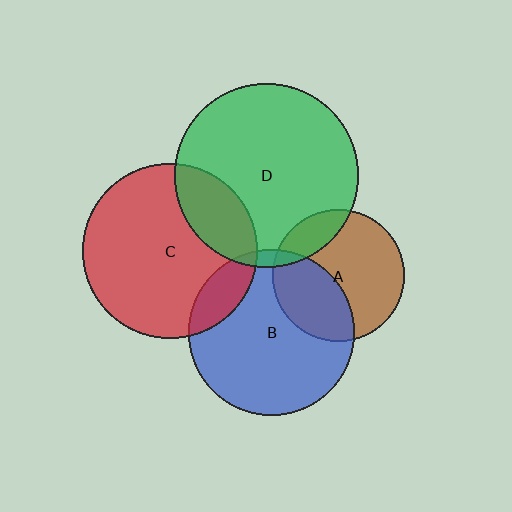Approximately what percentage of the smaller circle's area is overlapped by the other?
Approximately 15%.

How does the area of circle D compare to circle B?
Approximately 1.2 times.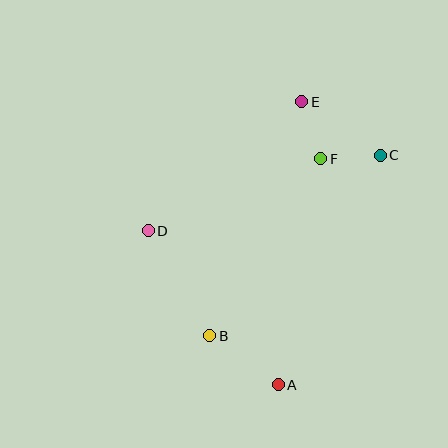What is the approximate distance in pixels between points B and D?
The distance between B and D is approximately 122 pixels.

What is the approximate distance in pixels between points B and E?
The distance between B and E is approximately 251 pixels.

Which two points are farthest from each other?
Points A and E are farthest from each other.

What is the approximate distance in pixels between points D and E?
The distance between D and E is approximately 200 pixels.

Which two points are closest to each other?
Points C and F are closest to each other.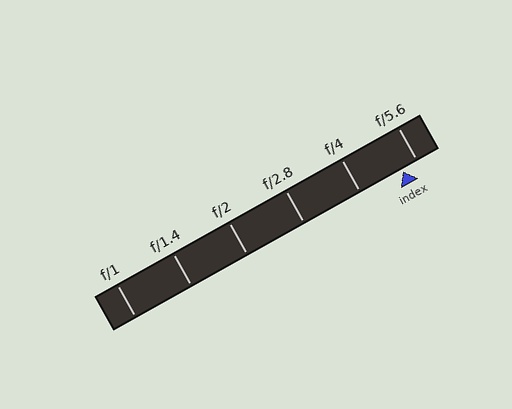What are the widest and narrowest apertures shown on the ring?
The widest aperture shown is f/1 and the narrowest is f/5.6.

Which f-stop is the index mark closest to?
The index mark is closest to f/5.6.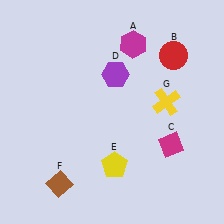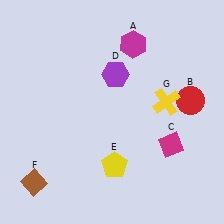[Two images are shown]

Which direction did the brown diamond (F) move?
The brown diamond (F) moved left.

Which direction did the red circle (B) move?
The red circle (B) moved down.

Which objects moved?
The objects that moved are: the red circle (B), the brown diamond (F).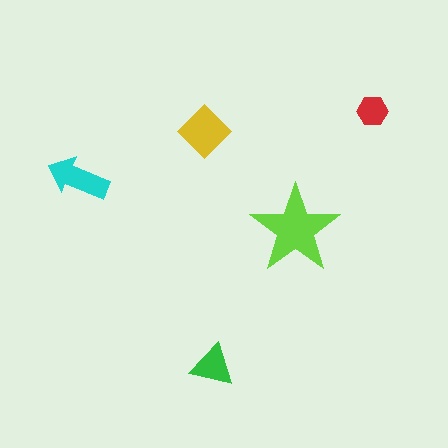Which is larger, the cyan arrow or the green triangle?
The cyan arrow.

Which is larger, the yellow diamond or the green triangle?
The yellow diamond.